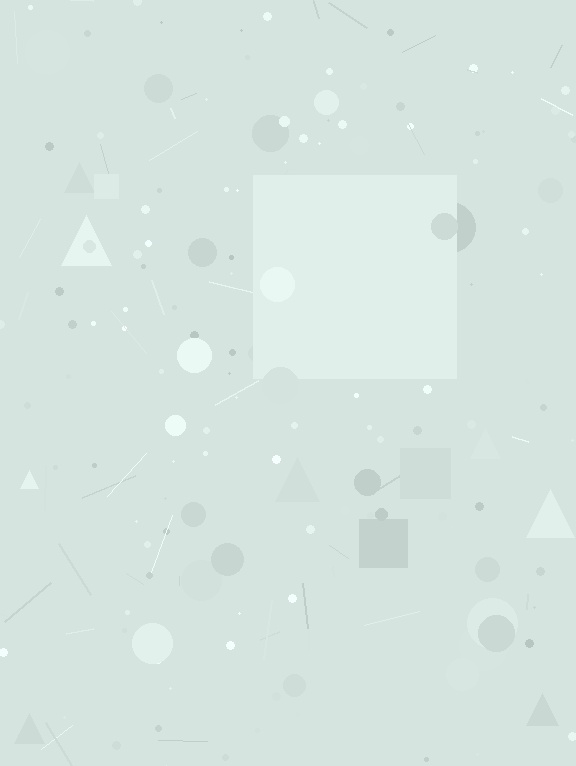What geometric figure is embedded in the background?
A square is embedded in the background.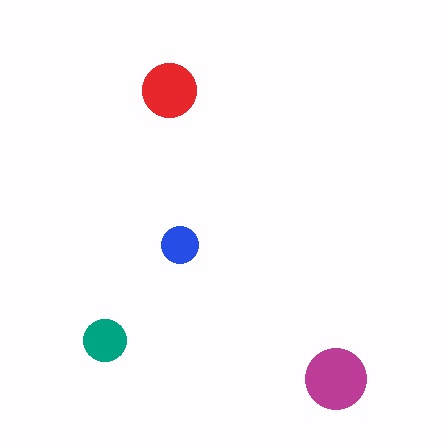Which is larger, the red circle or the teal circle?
The red one.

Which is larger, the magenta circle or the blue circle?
The magenta one.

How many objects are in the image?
There are 4 objects in the image.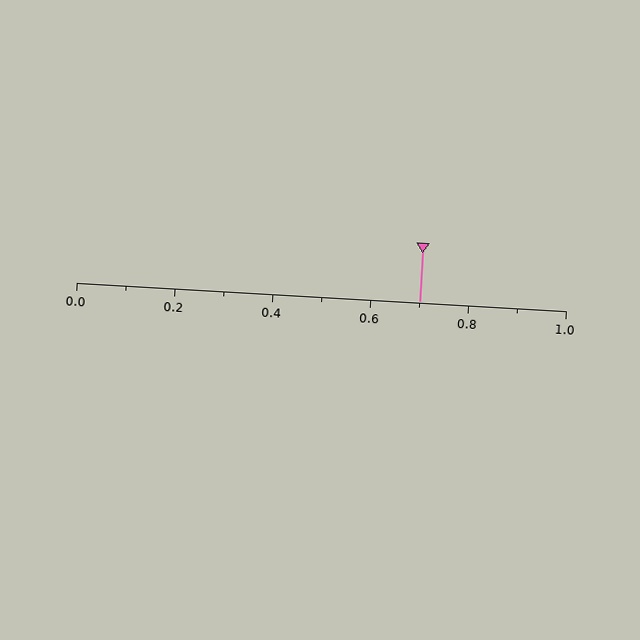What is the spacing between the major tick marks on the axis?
The major ticks are spaced 0.2 apart.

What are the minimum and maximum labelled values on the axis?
The axis runs from 0.0 to 1.0.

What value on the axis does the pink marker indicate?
The marker indicates approximately 0.7.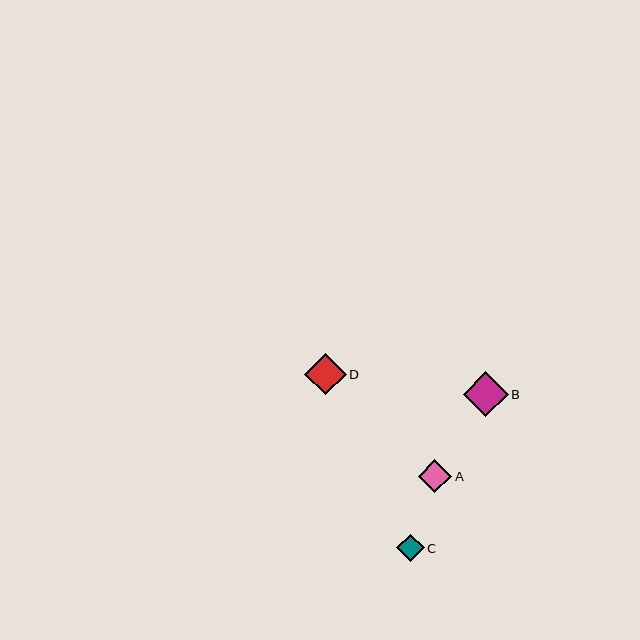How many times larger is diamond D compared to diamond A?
Diamond D is approximately 1.2 times the size of diamond A.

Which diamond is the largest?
Diamond B is the largest with a size of approximately 45 pixels.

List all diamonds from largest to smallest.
From largest to smallest: B, D, A, C.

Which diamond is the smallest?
Diamond C is the smallest with a size of approximately 28 pixels.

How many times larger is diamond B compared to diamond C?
Diamond B is approximately 1.6 times the size of diamond C.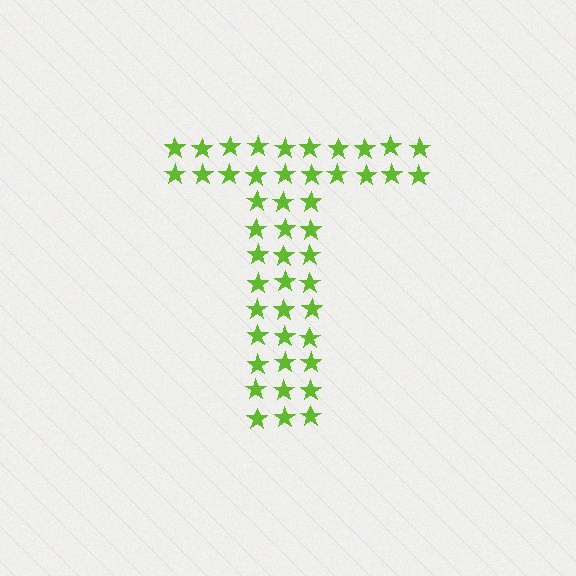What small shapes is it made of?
It is made of small stars.